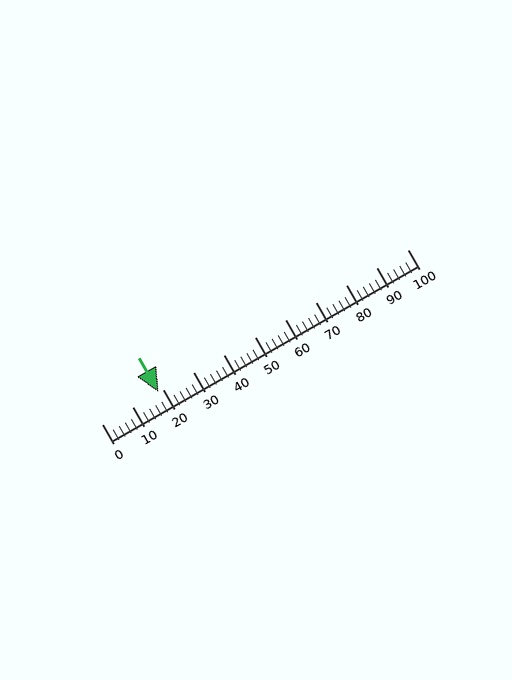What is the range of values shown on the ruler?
The ruler shows values from 0 to 100.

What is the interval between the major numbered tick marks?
The major tick marks are spaced 10 units apart.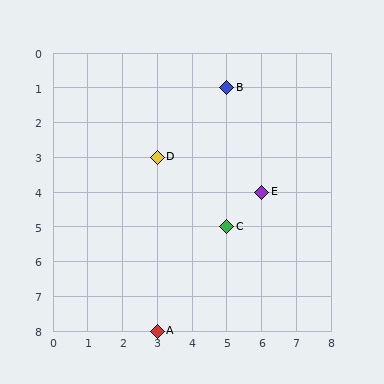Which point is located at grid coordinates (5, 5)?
Point C is at (5, 5).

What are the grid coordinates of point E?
Point E is at grid coordinates (6, 4).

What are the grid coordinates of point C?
Point C is at grid coordinates (5, 5).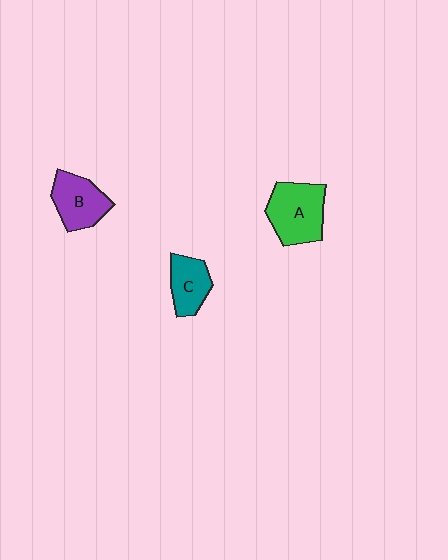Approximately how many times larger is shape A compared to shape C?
Approximately 1.5 times.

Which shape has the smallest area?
Shape C (teal).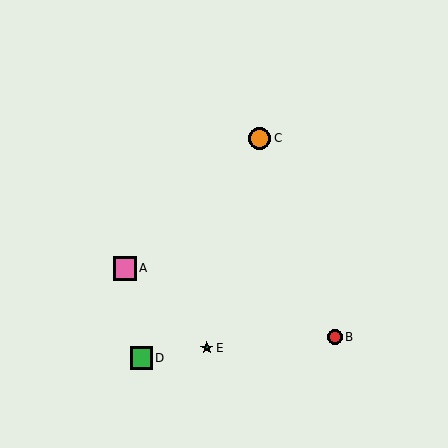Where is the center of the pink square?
The center of the pink square is at (125, 268).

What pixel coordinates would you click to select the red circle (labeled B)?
Click at (335, 337) to select the red circle B.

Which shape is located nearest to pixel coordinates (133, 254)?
The pink square (labeled A) at (125, 268) is nearest to that location.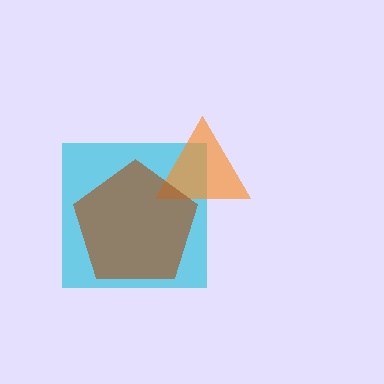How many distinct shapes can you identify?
There are 3 distinct shapes: a cyan square, an orange triangle, a brown pentagon.